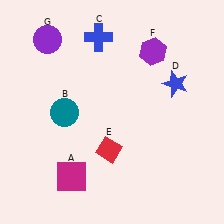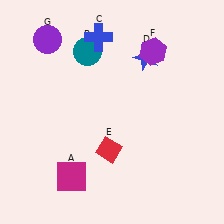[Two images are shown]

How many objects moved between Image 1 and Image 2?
2 objects moved between the two images.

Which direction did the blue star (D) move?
The blue star (D) moved left.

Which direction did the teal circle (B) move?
The teal circle (B) moved up.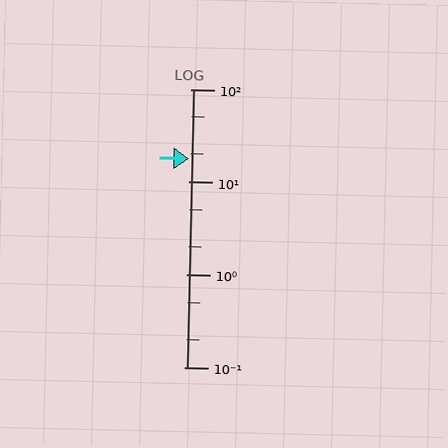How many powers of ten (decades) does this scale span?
The scale spans 3 decades, from 0.1 to 100.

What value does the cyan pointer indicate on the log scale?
The pointer indicates approximately 18.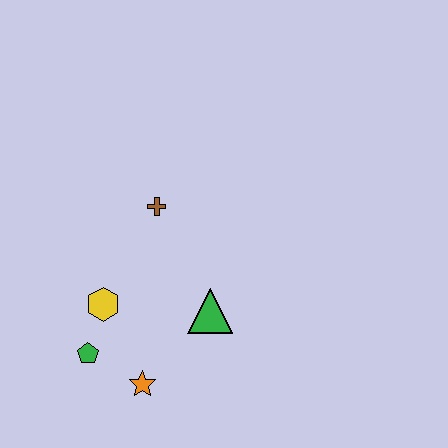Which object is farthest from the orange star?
The brown cross is farthest from the orange star.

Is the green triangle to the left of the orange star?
No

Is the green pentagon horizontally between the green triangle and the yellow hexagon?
No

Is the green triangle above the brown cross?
No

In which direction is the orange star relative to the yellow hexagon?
The orange star is below the yellow hexagon.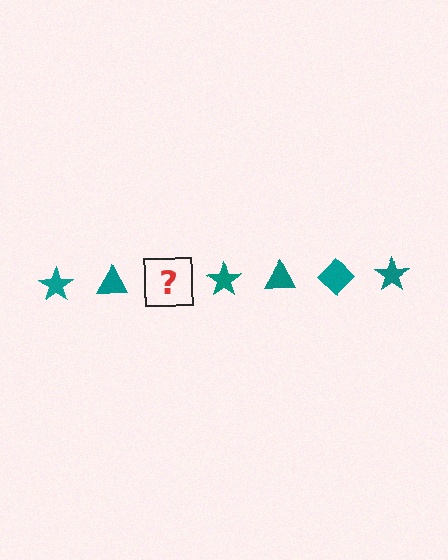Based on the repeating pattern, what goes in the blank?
The blank should be a teal diamond.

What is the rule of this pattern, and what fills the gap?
The rule is that the pattern cycles through star, triangle, diamond shapes in teal. The gap should be filled with a teal diamond.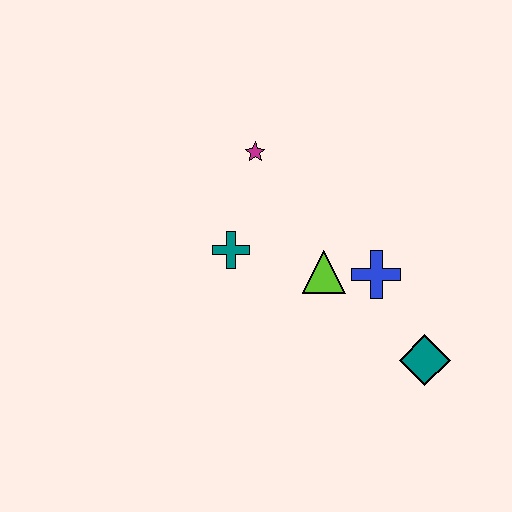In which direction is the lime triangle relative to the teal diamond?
The lime triangle is to the left of the teal diamond.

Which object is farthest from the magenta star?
The teal diamond is farthest from the magenta star.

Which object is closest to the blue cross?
The lime triangle is closest to the blue cross.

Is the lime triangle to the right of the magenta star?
Yes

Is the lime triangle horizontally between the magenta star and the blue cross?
Yes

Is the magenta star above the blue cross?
Yes